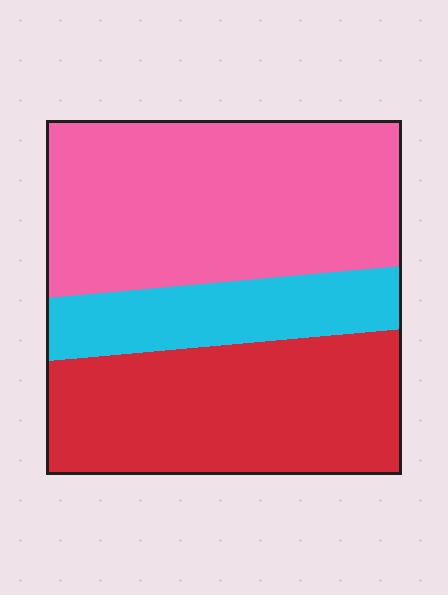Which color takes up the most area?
Pink, at roughly 45%.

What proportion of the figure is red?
Red covers roughly 35% of the figure.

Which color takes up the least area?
Cyan, at roughly 20%.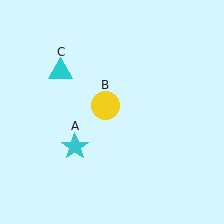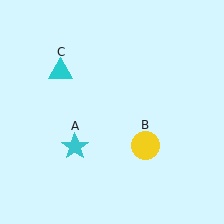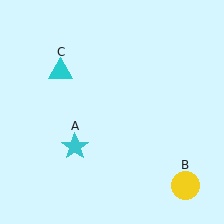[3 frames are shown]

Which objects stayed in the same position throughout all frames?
Cyan star (object A) and cyan triangle (object C) remained stationary.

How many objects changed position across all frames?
1 object changed position: yellow circle (object B).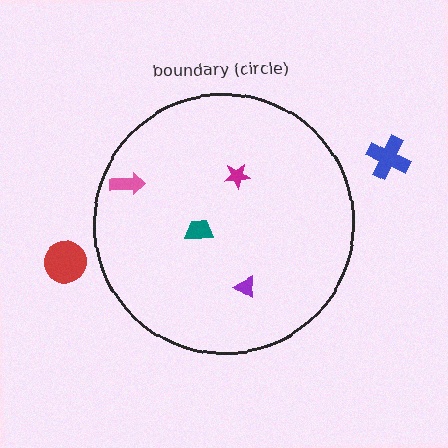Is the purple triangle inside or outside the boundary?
Inside.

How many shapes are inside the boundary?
4 inside, 2 outside.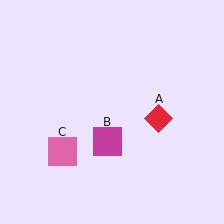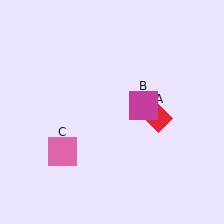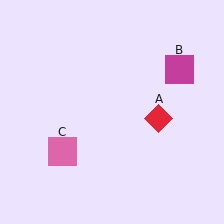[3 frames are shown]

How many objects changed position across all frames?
1 object changed position: magenta square (object B).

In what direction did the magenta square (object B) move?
The magenta square (object B) moved up and to the right.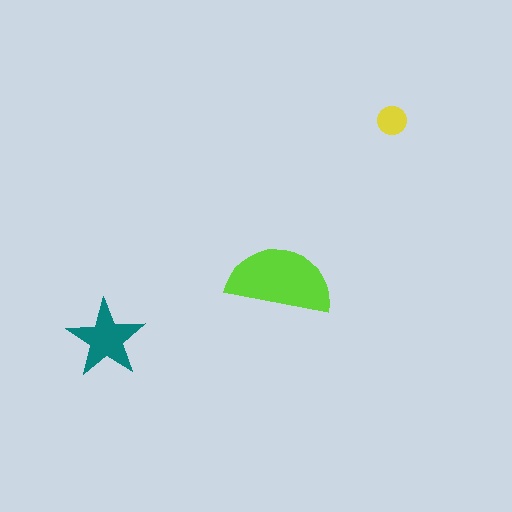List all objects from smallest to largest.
The yellow circle, the teal star, the lime semicircle.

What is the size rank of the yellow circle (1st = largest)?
3rd.